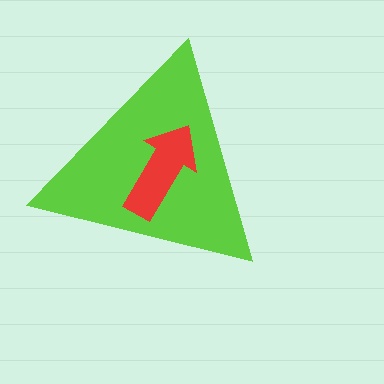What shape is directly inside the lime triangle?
The red arrow.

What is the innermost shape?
The red arrow.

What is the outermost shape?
The lime triangle.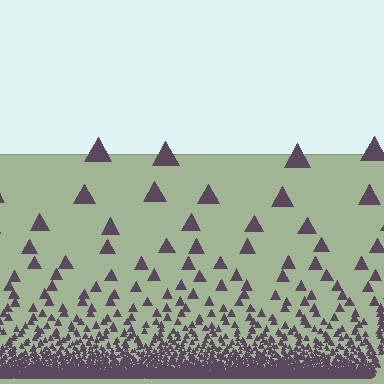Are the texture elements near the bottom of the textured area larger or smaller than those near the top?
Smaller. The gradient is inverted — elements near the bottom are smaller and denser.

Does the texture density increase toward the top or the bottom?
Density increases toward the bottom.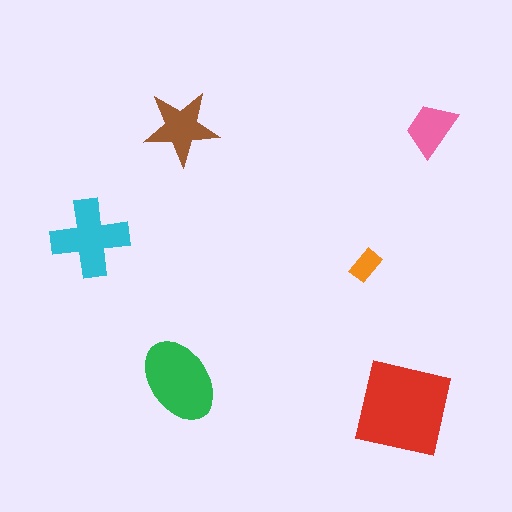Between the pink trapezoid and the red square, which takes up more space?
The red square.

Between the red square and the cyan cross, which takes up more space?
The red square.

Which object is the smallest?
The orange rectangle.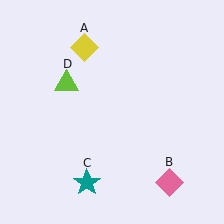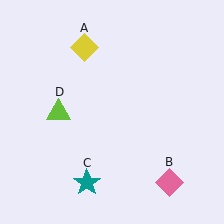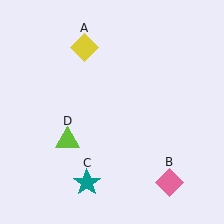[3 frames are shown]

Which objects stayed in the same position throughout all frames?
Yellow diamond (object A) and pink diamond (object B) and teal star (object C) remained stationary.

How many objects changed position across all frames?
1 object changed position: lime triangle (object D).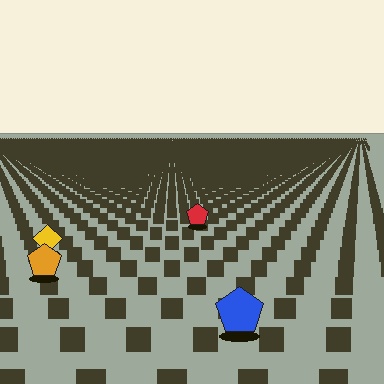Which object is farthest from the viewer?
The red pentagon is farthest from the viewer. It appears smaller and the ground texture around it is denser.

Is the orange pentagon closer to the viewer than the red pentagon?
Yes. The orange pentagon is closer — you can tell from the texture gradient: the ground texture is coarser near it.